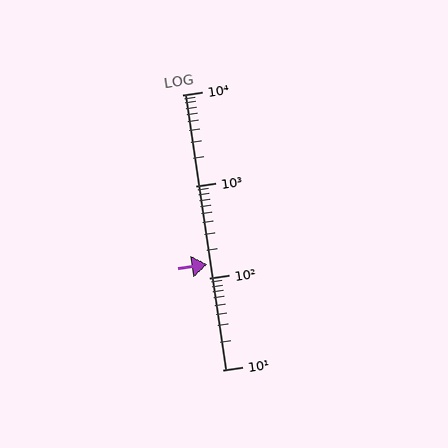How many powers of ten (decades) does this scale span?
The scale spans 3 decades, from 10 to 10000.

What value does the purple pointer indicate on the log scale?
The pointer indicates approximately 140.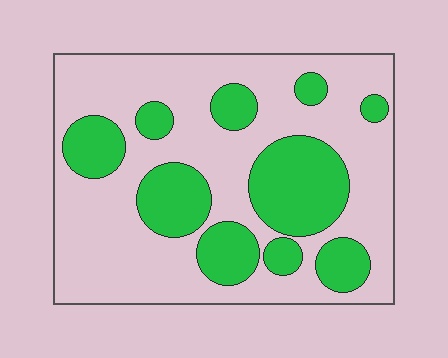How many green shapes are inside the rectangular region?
10.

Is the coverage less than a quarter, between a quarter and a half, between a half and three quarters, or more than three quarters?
Between a quarter and a half.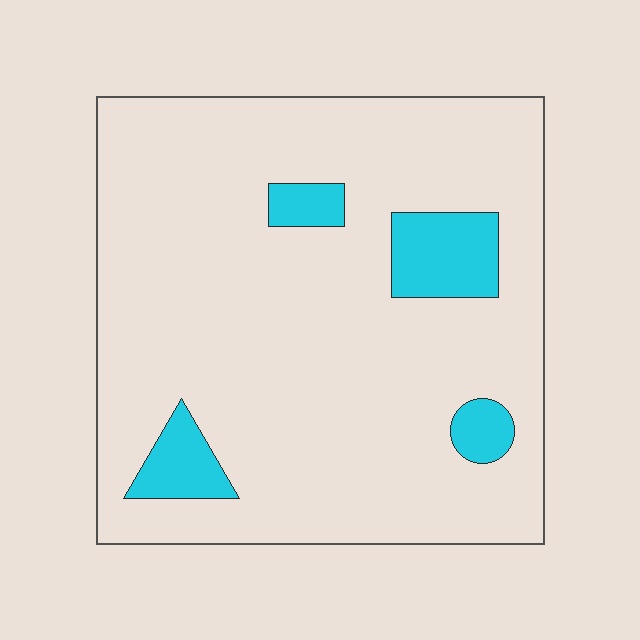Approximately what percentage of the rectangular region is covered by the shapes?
Approximately 10%.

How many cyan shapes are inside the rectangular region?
4.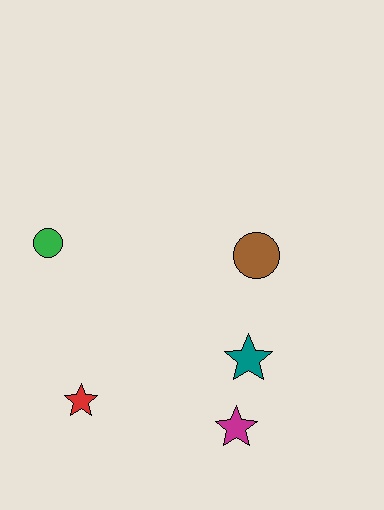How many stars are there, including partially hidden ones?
There are 3 stars.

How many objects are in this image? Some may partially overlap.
There are 5 objects.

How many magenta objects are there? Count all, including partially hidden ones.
There is 1 magenta object.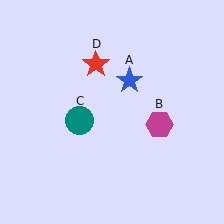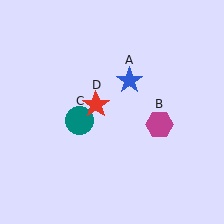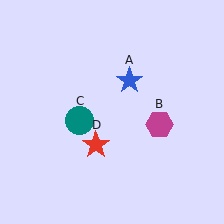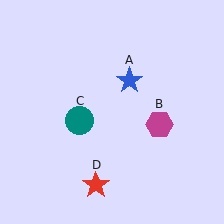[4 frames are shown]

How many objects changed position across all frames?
1 object changed position: red star (object D).